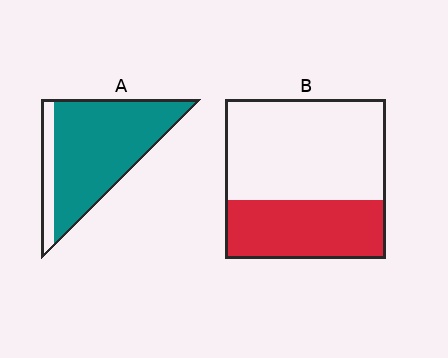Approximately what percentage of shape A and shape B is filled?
A is approximately 85% and B is approximately 35%.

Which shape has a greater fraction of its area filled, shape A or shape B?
Shape A.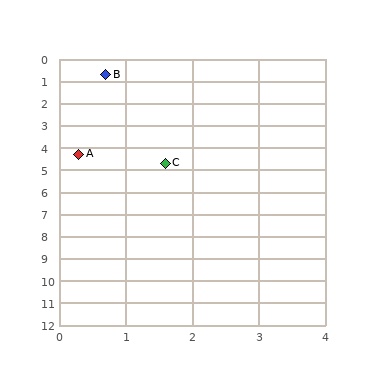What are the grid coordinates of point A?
Point A is at approximately (0.3, 4.3).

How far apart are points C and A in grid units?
Points C and A are about 1.4 grid units apart.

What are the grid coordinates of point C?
Point C is at approximately (1.6, 4.7).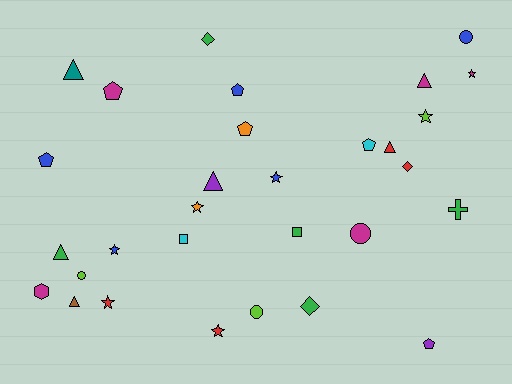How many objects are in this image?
There are 30 objects.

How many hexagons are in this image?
There is 1 hexagon.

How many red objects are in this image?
There are 4 red objects.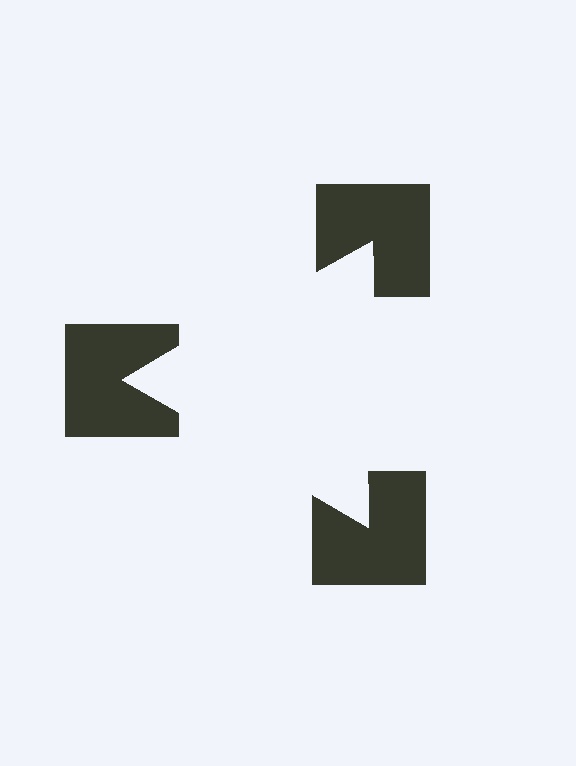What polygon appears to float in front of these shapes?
An illusory triangle — its edges are inferred from the aligned wedge cuts in the notched squares, not physically drawn.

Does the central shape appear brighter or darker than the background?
It typically appears slightly brighter than the background, even though no actual brightness change is drawn.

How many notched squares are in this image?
There are 3 — one at each vertex of the illusory triangle.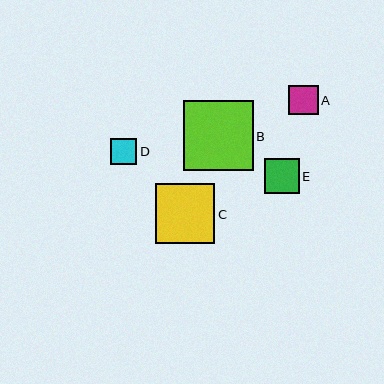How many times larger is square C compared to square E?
Square C is approximately 1.7 times the size of square E.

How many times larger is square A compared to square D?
Square A is approximately 1.1 times the size of square D.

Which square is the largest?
Square B is the largest with a size of approximately 70 pixels.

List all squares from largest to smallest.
From largest to smallest: B, C, E, A, D.